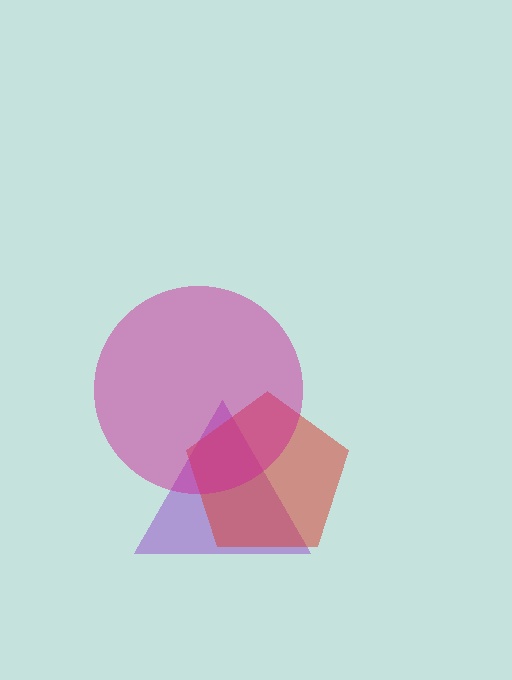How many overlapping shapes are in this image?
There are 3 overlapping shapes in the image.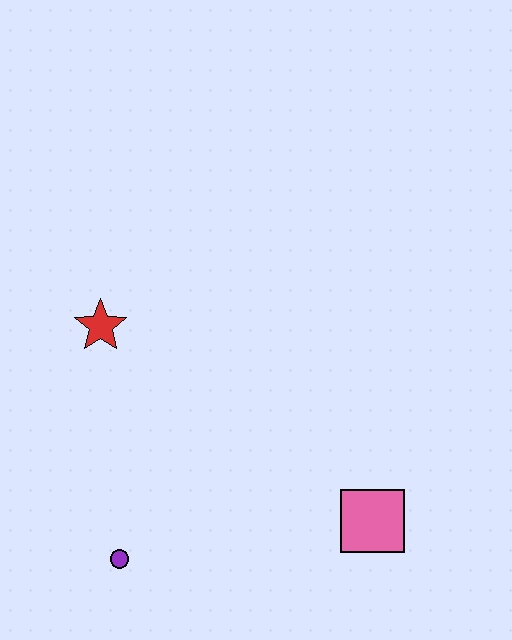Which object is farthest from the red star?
The pink square is farthest from the red star.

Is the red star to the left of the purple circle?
Yes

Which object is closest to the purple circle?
The red star is closest to the purple circle.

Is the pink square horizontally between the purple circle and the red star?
No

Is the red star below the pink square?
No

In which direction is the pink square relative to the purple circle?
The pink square is to the right of the purple circle.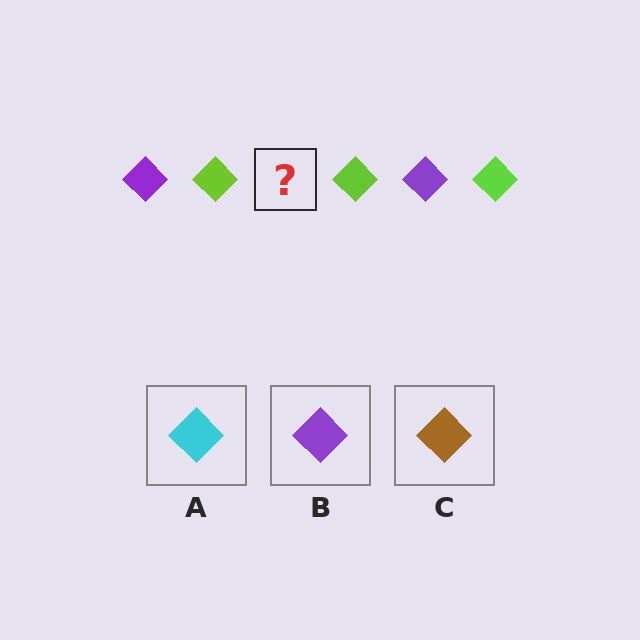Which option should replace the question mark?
Option B.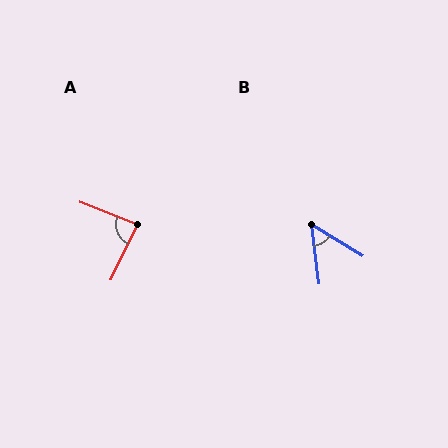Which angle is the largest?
A, at approximately 86 degrees.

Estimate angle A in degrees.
Approximately 86 degrees.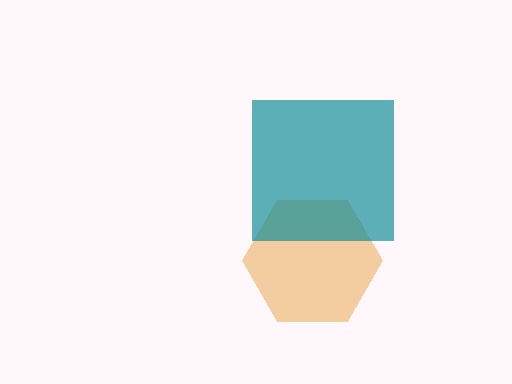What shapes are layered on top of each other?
The layered shapes are: an orange hexagon, a teal square.